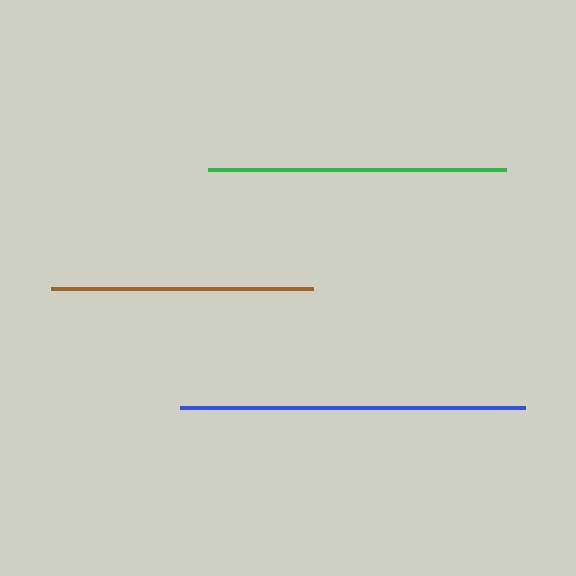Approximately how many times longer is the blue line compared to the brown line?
The blue line is approximately 1.3 times the length of the brown line.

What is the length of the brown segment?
The brown segment is approximately 262 pixels long.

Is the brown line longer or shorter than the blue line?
The blue line is longer than the brown line.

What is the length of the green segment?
The green segment is approximately 297 pixels long.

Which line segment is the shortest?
The brown line is the shortest at approximately 262 pixels.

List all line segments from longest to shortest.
From longest to shortest: blue, green, brown.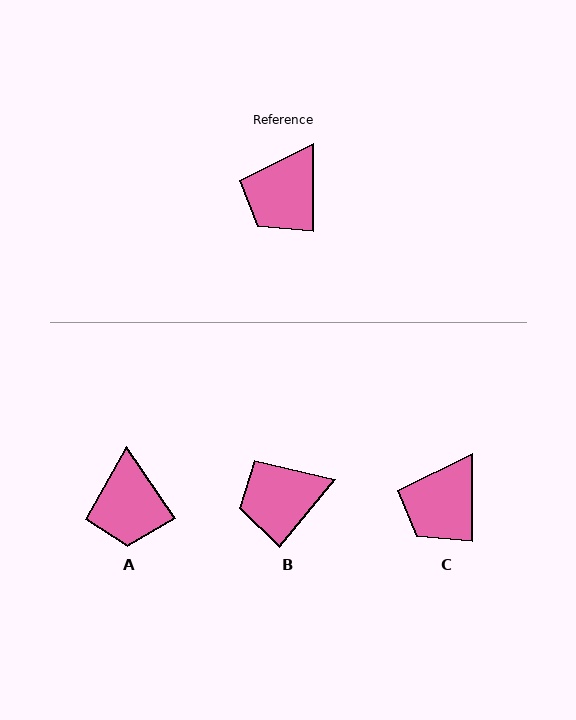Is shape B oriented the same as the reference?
No, it is off by about 39 degrees.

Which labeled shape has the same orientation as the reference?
C.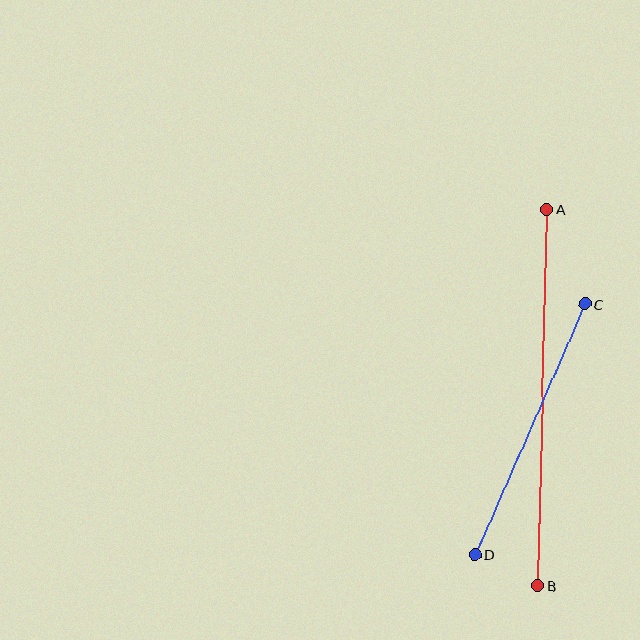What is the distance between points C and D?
The distance is approximately 274 pixels.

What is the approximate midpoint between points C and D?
The midpoint is at approximately (530, 429) pixels.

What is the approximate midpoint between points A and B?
The midpoint is at approximately (542, 397) pixels.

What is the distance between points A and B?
The distance is approximately 377 pixels.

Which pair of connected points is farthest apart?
Points A and B are farthest apart.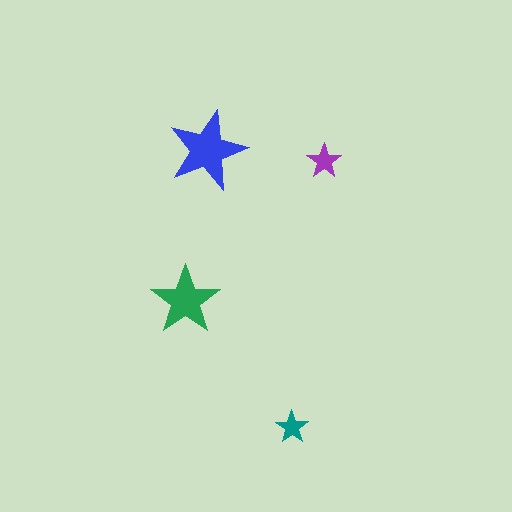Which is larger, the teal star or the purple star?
The purple one.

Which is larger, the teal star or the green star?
The green one.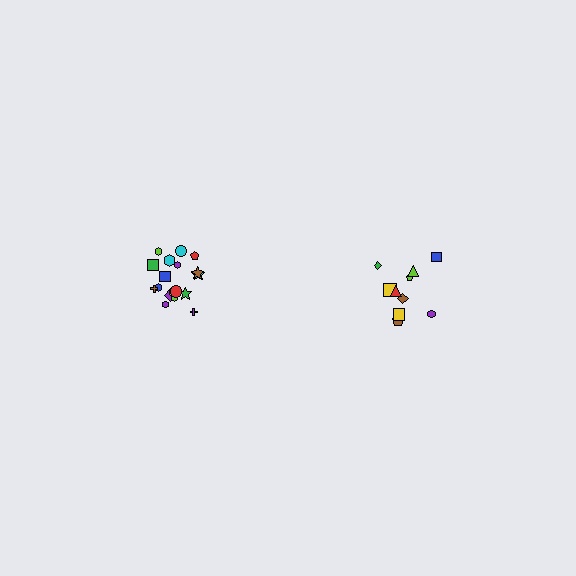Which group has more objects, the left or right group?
The left group.